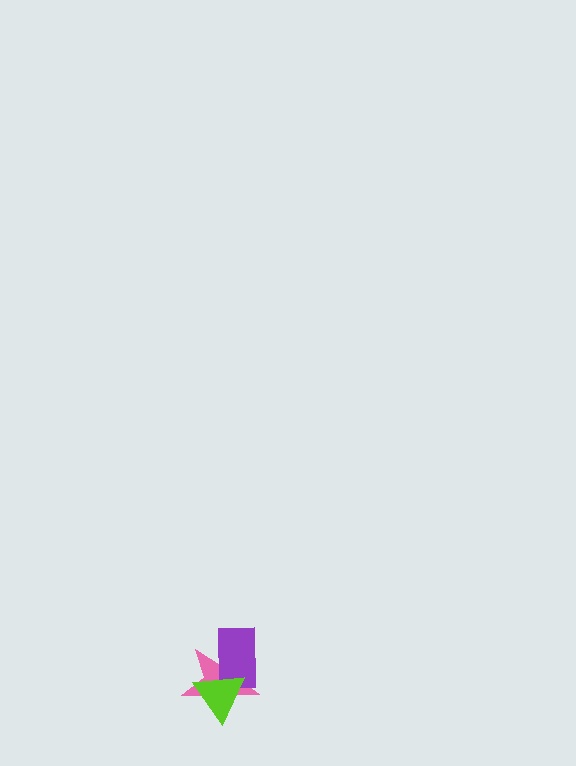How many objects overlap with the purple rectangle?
2 objects overlap with the purple rectangle.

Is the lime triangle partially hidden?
No, no other shape covers it.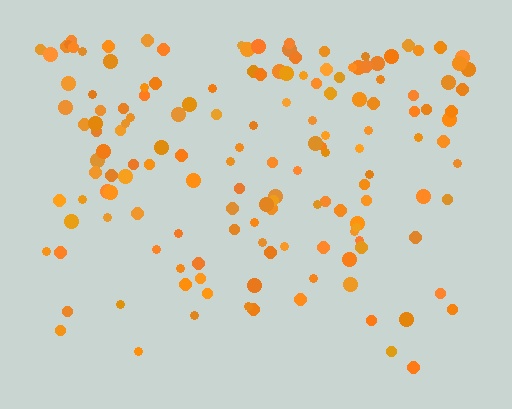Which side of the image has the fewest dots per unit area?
The bottom.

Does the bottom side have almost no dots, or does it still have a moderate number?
Still a moderate number, just noticeably fewer than the top.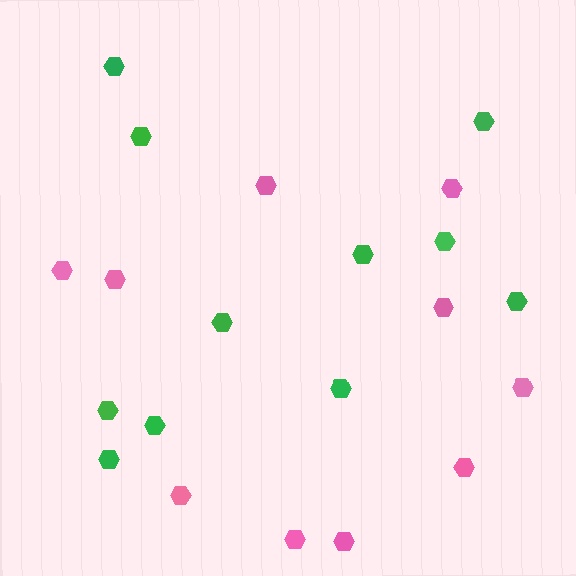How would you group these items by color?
There are 2 groups: one group of pink hexagons (10) and one group of green hexagons (11).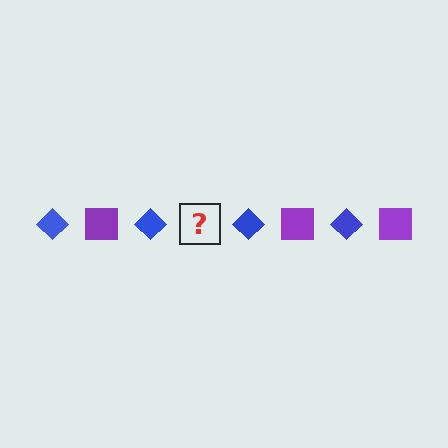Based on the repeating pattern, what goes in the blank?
The blank should be a purple square.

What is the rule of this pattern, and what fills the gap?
The rule is that the pattern alternates between blue diamond and purple square. The gap should be filled with a purple square.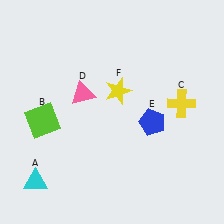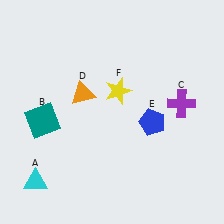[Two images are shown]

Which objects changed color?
B changed from lime to teal. C changed from yellow to purple. D changed from pink to orange.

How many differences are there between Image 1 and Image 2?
There are 3 differences between the two images.